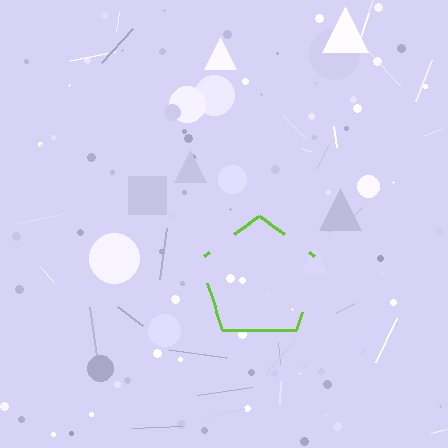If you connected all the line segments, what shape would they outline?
They would outline a pentagon.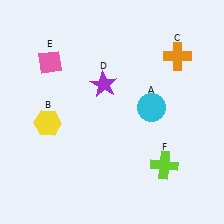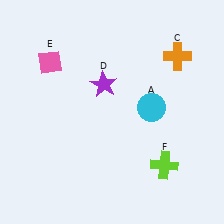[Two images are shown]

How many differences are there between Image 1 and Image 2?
There is 1 difference between the two images.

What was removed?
The yellow hexagon (B) was removed in Image 2.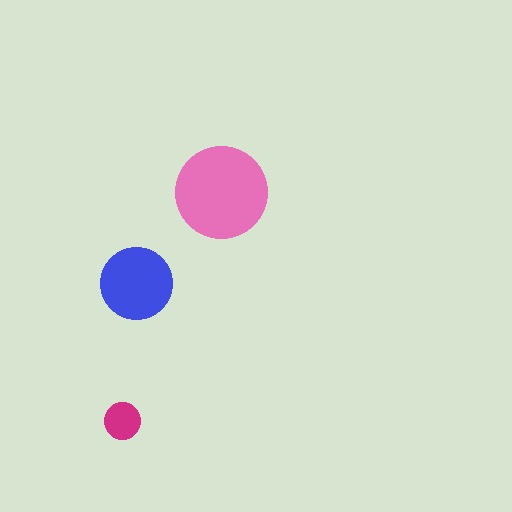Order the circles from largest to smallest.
the pink one, the blue one, the magenta one.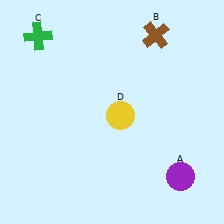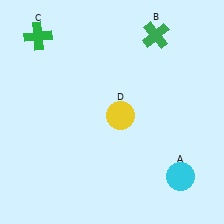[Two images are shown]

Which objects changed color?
A changed from purple to cyan. B changed from brown to green.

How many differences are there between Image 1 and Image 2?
There are 2 differences between the two images.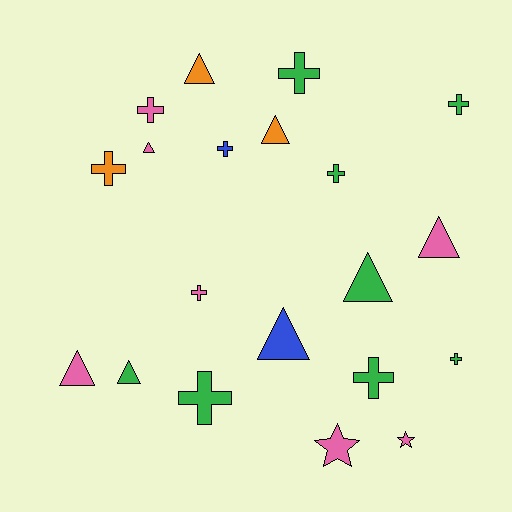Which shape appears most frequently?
Cross, with 10 objects.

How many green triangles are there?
There are 2 green triangles.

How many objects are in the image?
There are 20 objects.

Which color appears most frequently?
Green, with 8 objects.